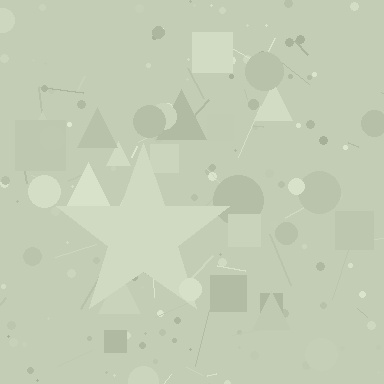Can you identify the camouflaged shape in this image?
The camouflaged shape is a star.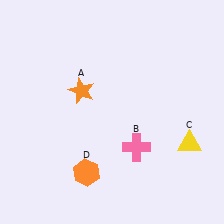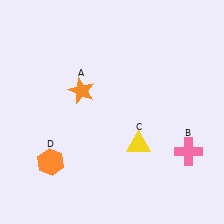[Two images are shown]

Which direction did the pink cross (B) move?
The pink cross (B) moved right.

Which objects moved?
The objects that moved are: the pink cross (B), the yellow triangle (C), the orange hexagon (D).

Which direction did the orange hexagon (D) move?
The orange hexagon (D) moved left.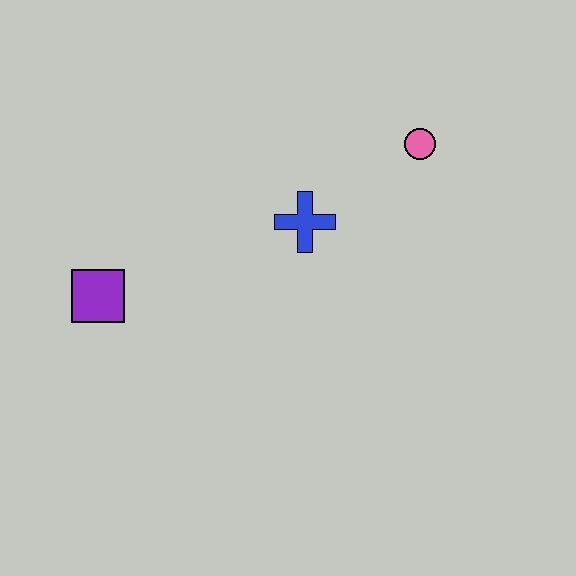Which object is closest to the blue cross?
The pink circle is closest to the blue cross.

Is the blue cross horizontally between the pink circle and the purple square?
Yes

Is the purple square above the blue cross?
No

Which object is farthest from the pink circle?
The purple square is farthest from the pink circle.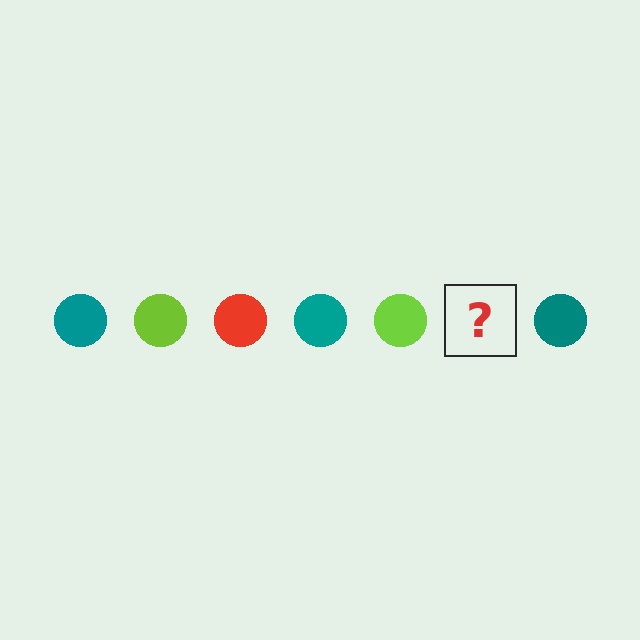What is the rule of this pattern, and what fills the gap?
The rule is that the pattern cycles through teal, lime, red circles. The gap should be filled with a red circle.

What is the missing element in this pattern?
The missing element is a red circle.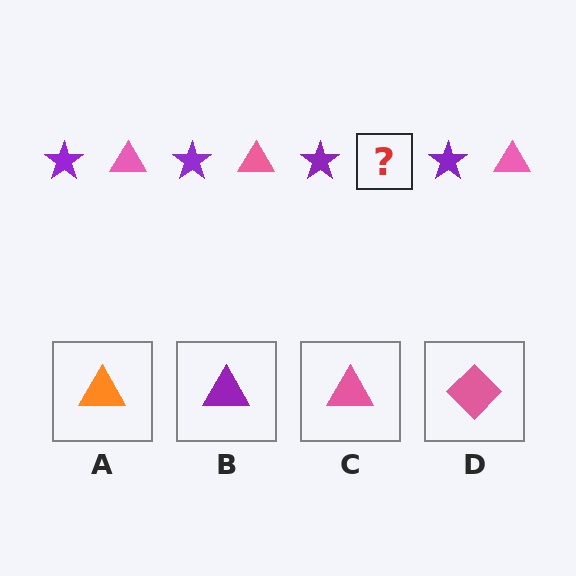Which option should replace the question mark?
Option C.